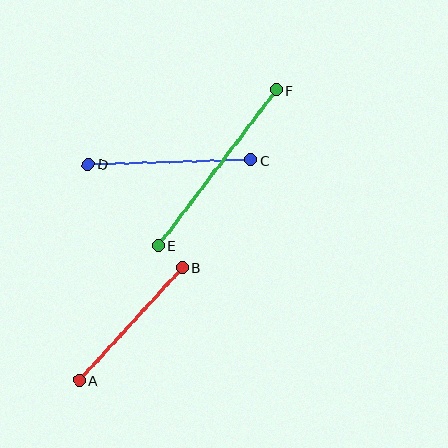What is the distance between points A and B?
The distance is approximately 153 pixels.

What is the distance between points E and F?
The distance is approximately 195 pixels.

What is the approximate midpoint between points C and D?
The midpoint is at approximately (169, 162) pixels.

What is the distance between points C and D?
The distance is approximately 162 pixels.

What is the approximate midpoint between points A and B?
The midpoint is at approximately (131, 324) pixels.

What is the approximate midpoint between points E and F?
The midpoint is at approximately (217, 168) pixels.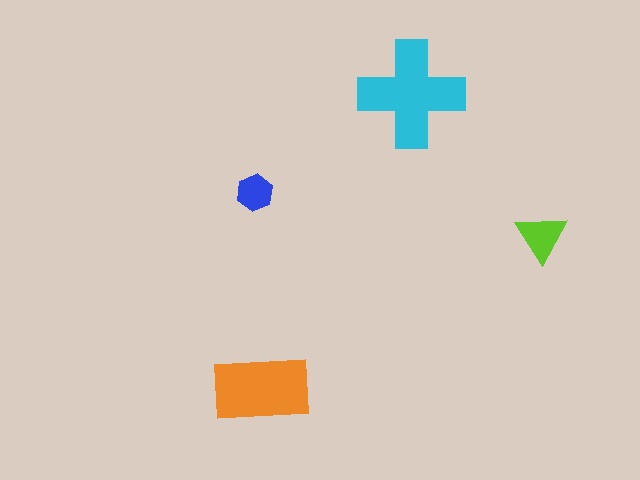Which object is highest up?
The cyan cross is topmost.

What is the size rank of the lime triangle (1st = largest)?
3rd.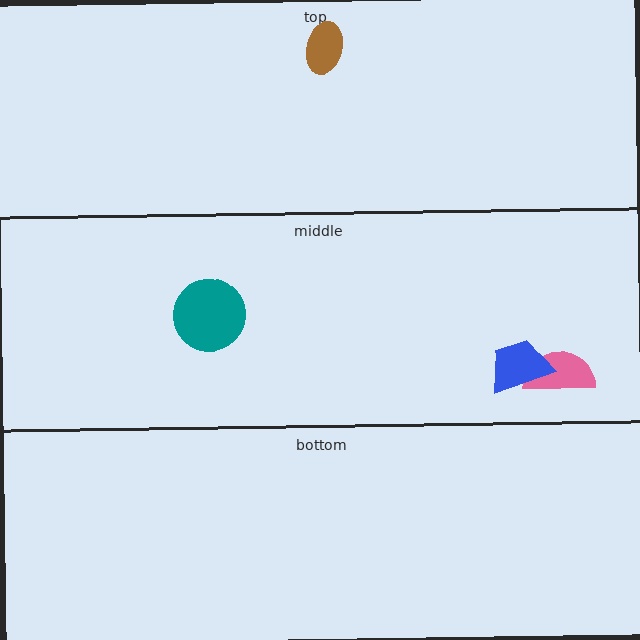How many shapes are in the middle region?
3.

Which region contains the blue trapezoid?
The middle region.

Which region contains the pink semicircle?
The middle region.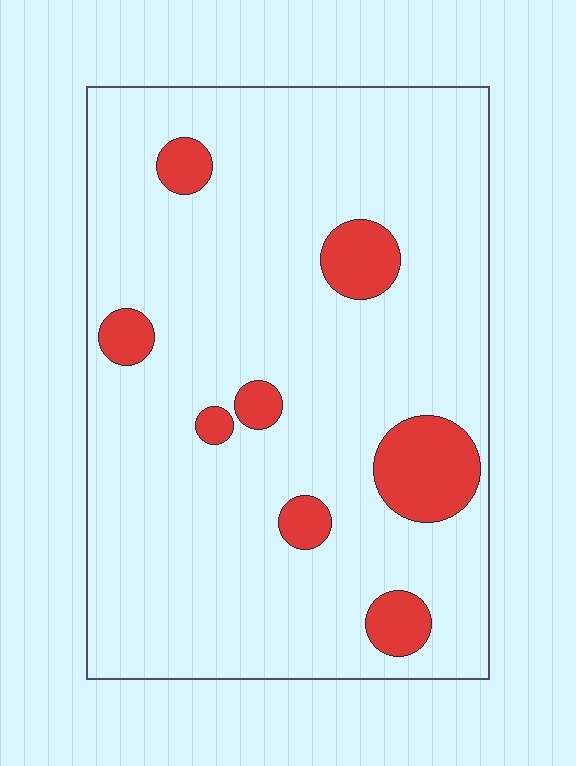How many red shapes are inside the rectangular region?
8.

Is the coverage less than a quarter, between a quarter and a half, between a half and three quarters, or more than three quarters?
Less than a quarter.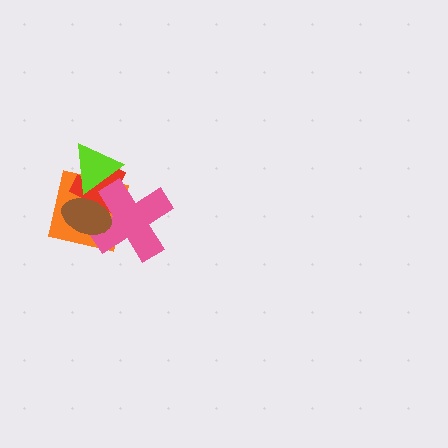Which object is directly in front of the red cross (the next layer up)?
The pink cross is directly in front of the red cross.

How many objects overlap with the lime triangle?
3 objects overlap with the lime triangle.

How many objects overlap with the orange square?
4 objects overlap with the orange square.